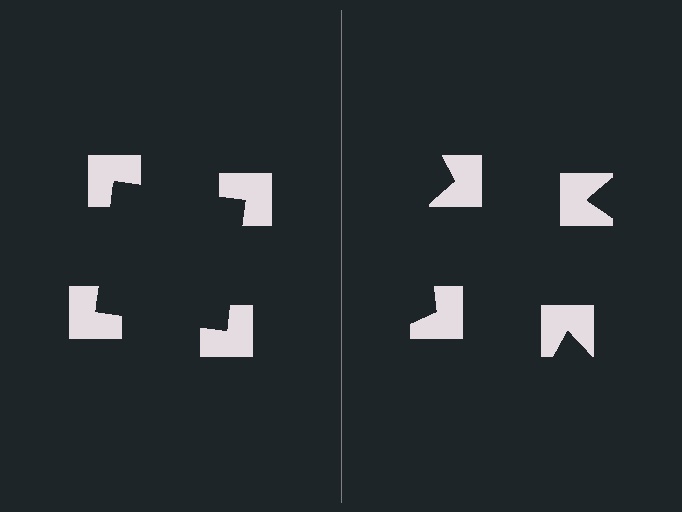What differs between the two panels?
The notched squares are positioned identically on both sides; only the wedge orientations differ. On the left they align to a square; on the right they are misaligned.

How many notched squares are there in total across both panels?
8 — 4 on each side.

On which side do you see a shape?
An illusory square appears on the left side. On the right side the wedge cuts are rotated, so no coherent shape forms.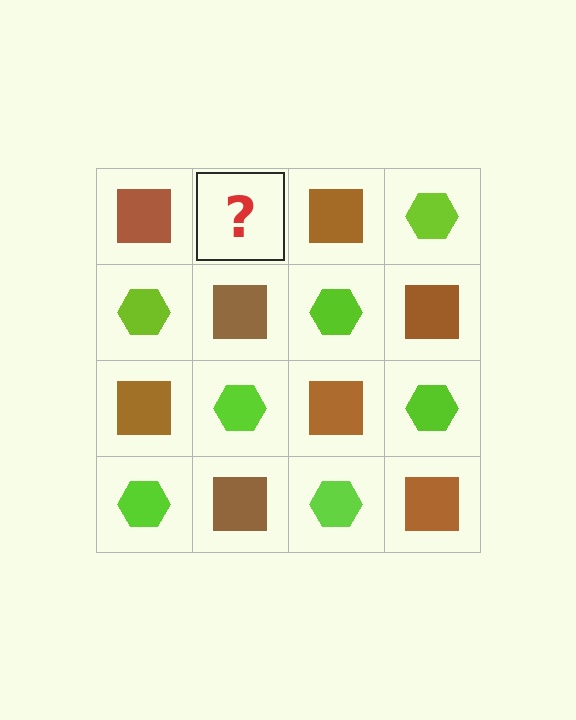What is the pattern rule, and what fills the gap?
The rule is that it alternates brown square and lime hexagon in a checkerboard pattern. The gap should be filled with a lime hexagon.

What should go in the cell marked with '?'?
The missing cell should contain a lime hexagon.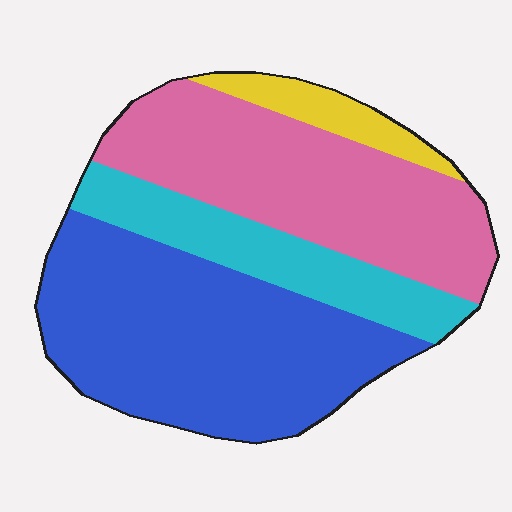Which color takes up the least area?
Yellow, at roughly 5%.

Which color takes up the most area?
Blue, at roughly 40%.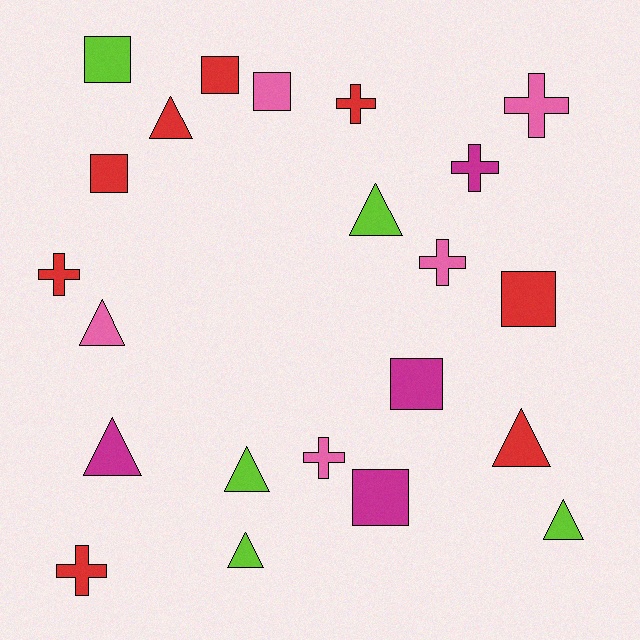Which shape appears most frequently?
Triangle, with 8 objects.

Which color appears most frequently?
Red, with 8 objects.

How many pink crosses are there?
There are 3 pink crosses.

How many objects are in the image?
There are 22 objects.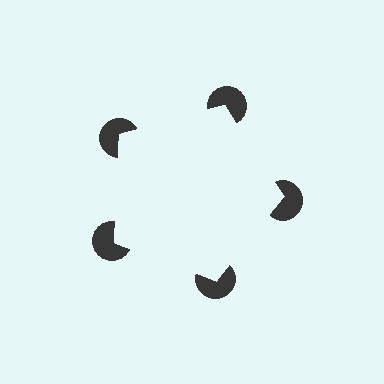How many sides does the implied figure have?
5 sides.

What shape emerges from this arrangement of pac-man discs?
An illusory pentagon — its edges are inferred from the aligned wedge cuts in the pac-man discs, not physically drawn.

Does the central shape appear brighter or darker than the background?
It typically appears slightly brighter than the background, even though no actual brightness change is drawn.